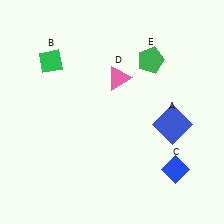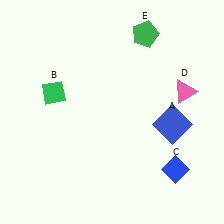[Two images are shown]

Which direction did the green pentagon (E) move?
The green pentagon (E) moved up.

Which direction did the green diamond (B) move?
The green diamond (B) moved down.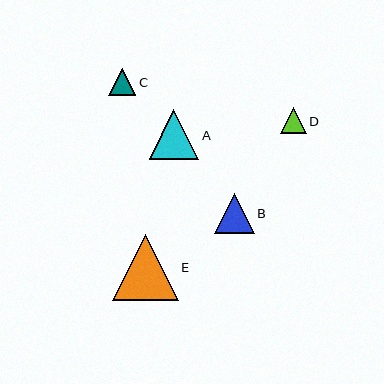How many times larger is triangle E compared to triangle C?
Triangle E is approximately 2.4 times the size of triangle C.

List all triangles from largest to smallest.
From largest to smallest: E, A, B, C, D.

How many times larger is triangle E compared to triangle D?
Triangle E is approximately 2.5 times the size of triangle D.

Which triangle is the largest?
Triangle E is the largest with a size of approximately 66 pixels.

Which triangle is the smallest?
Triangle D is the smallest with a size of approximately 26 pixels.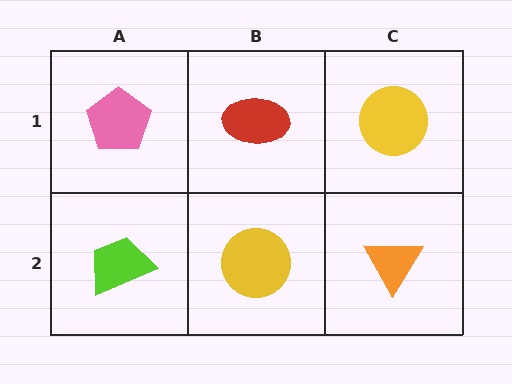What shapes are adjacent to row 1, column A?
A lime trapezoid (row 2, column A), a red ellipse (row 1, column B).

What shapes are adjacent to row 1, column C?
An orange triangle (row 2, column C), a red ellipse (row 1, column B).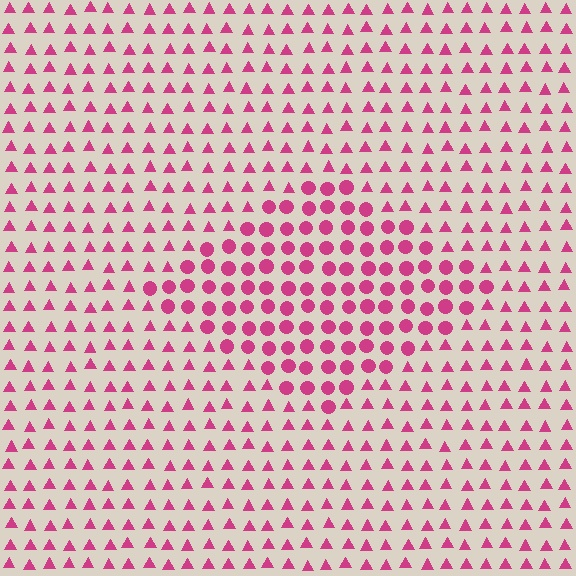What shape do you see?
I see a diamond.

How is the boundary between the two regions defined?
The boundary is defined by a change in element shape: circles inside vs. triangles outside. All elements share the same color and spacing.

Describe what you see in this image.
The image is filled with small magenta elements arranged in a uniform grid. A diamond-shaped region contains circles, while the surrounding area contains triangles. The boundary is defined purely by the change in element shape.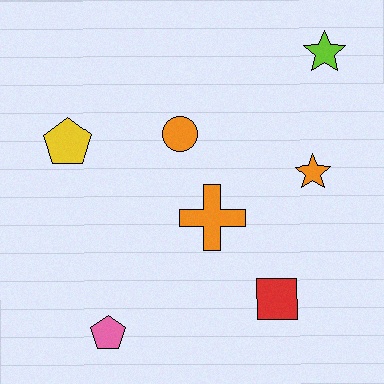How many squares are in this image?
There is 1 square.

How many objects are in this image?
There are 7 objects.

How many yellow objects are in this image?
There is 1 yellow object.